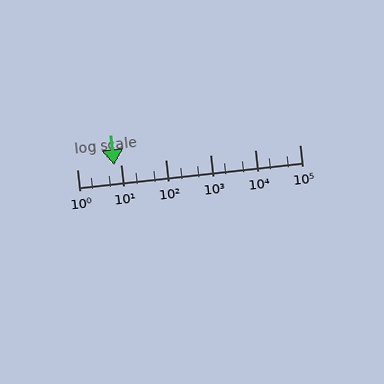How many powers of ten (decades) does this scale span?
The scale spans 5 decades, from 1 to 100000.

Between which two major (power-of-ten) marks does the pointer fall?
The pointer is between 1 and 10.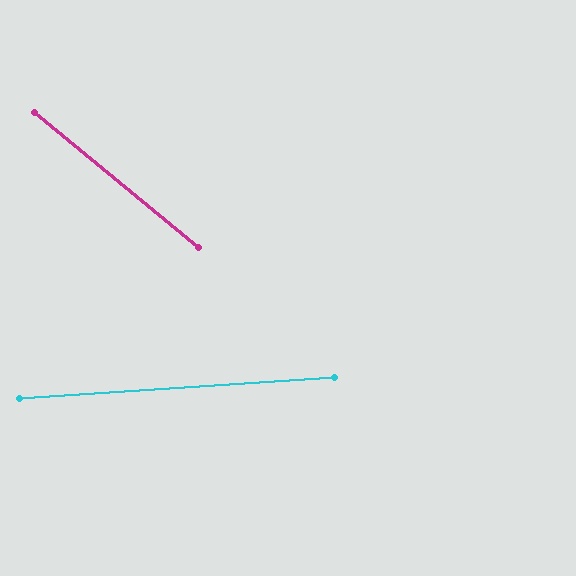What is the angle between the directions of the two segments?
Approximately 43 degrees.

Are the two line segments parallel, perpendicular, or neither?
Neither parallel nor perpendicular — they differ by about 43°.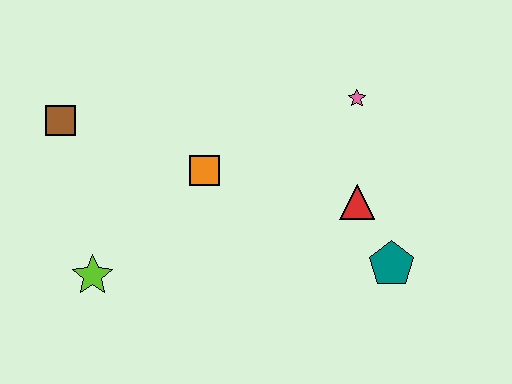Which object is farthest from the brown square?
The teal pentagon is farthest from the brown square.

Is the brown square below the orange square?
No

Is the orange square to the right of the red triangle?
No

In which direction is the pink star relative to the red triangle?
The pink star is above the red triangle.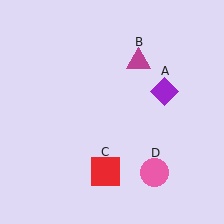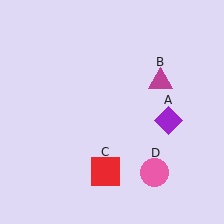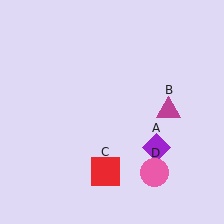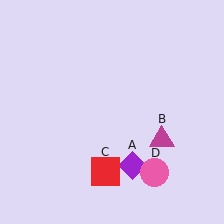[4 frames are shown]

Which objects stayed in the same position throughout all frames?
Red square (object C) and pink circle (object D) remained stationary.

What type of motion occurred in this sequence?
The purple diamond (object A), magenta triangle (object B) rotated clockwise around the center of the scene.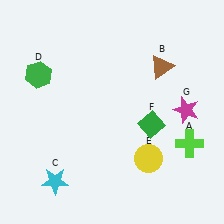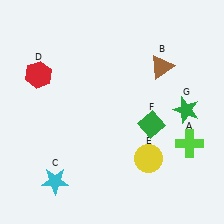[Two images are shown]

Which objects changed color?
D changed from green to red. G changed from magenta to green.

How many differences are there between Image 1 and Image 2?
There are 2 differences between the two images.